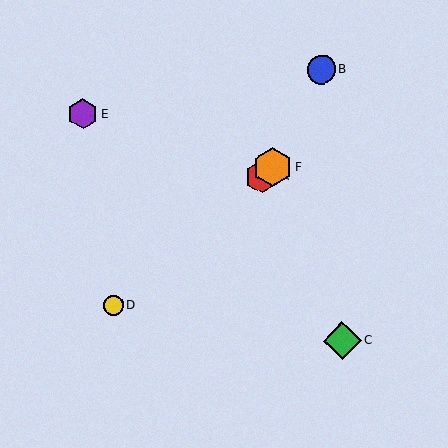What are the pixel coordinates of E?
Object E is at (83, 114).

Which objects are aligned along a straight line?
Objects A, D, F are aligned along a straight line.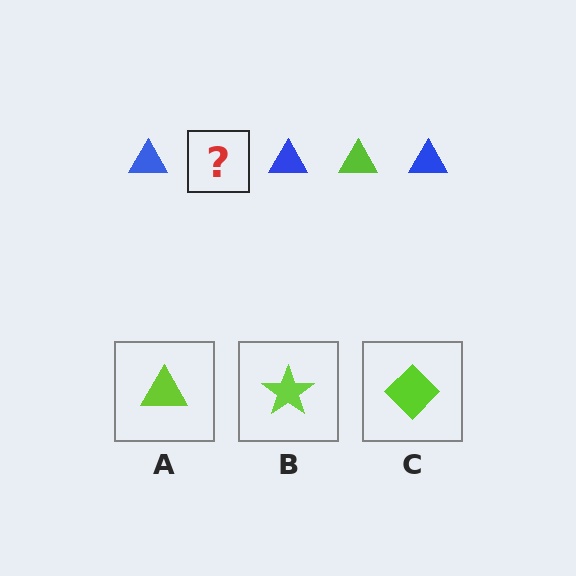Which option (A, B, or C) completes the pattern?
A.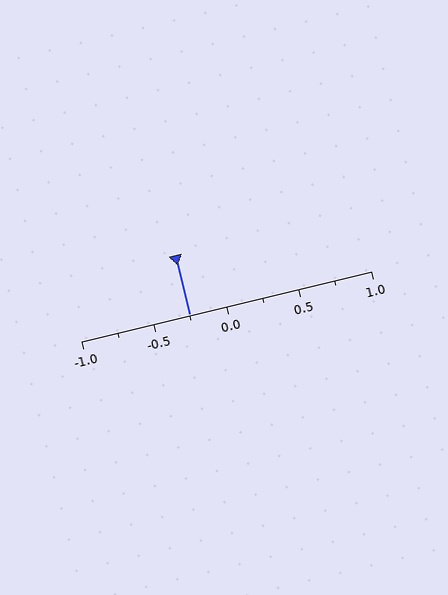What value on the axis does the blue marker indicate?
The marker indicates approximately -0.25.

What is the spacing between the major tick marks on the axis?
The major ticks are spaced 0.5 apart.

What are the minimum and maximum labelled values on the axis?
The axis runs from -1.0 to 1.0.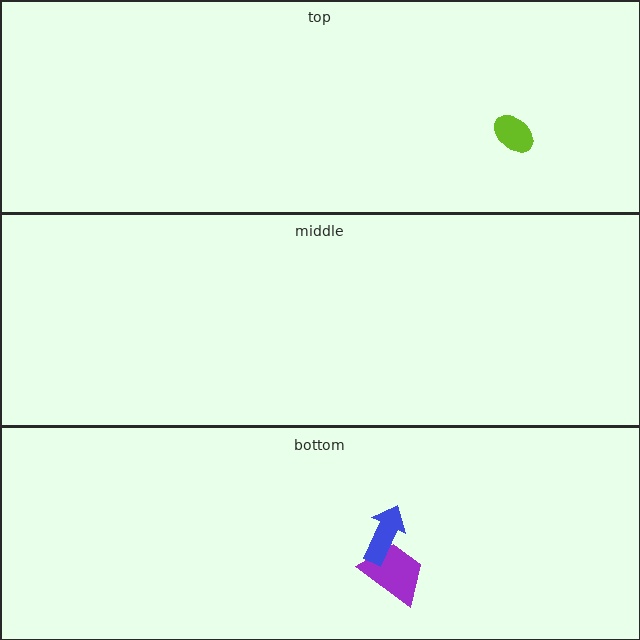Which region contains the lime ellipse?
The top region.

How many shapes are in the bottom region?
2.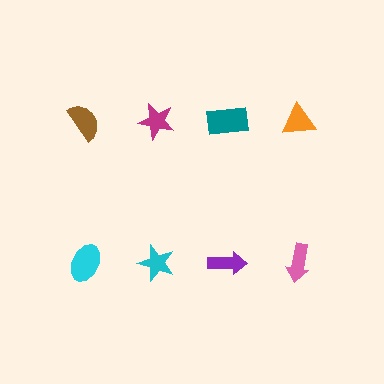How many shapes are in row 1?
4 shapes.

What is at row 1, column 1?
A brown semicircle.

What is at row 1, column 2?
A magenta star.